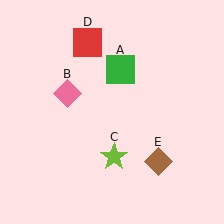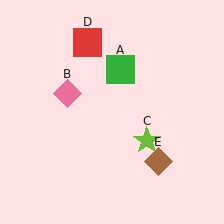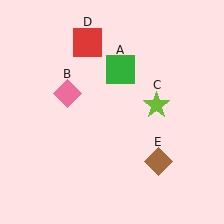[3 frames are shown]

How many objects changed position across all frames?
1 object changed position: lime star (object C).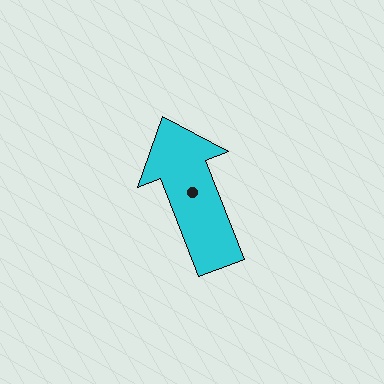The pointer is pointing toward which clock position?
Roughly 11 o'clock.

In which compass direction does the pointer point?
North.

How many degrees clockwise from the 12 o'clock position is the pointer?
Approximately 339 degrees.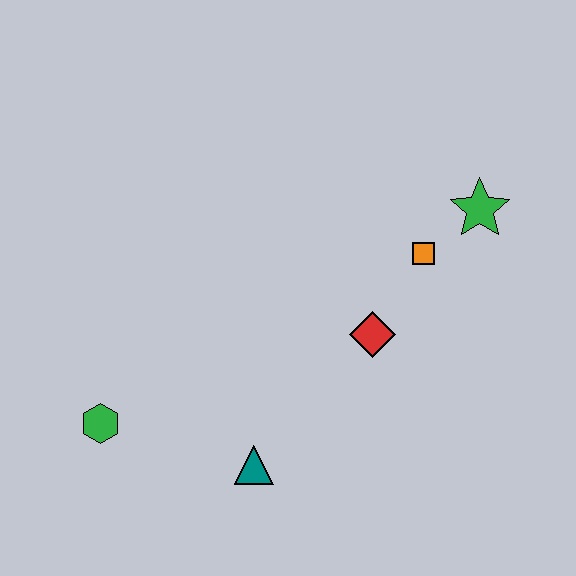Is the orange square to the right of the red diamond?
Yes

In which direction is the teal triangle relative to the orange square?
The teal triangle is below the orange square.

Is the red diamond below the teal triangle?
No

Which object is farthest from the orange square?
The green hexagon is farthest from the orange square.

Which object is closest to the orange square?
The green star is closest to the orange square.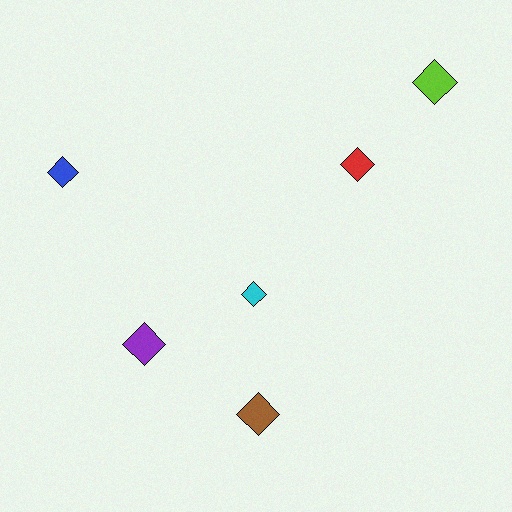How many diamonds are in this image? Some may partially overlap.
There are 6 diamonds.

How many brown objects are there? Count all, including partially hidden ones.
There is 1 brown object.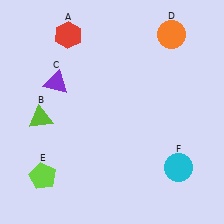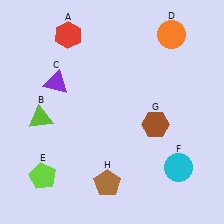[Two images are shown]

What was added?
A brown hexagon (G), a brown pentagon (H) were added in Image 2.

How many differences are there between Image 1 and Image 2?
There are 2 differences between the two images.